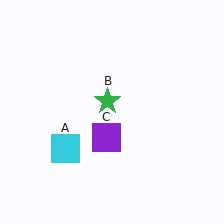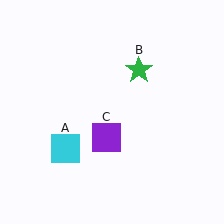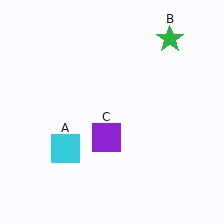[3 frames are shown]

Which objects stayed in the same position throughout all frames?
Cyan square (object A) and purple square (object C) remained stationary.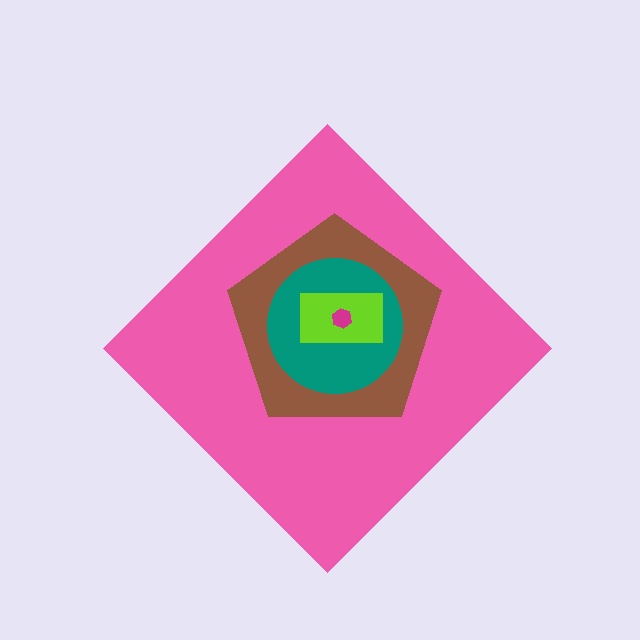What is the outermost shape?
The pink diamond.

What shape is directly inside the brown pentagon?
The teal circle.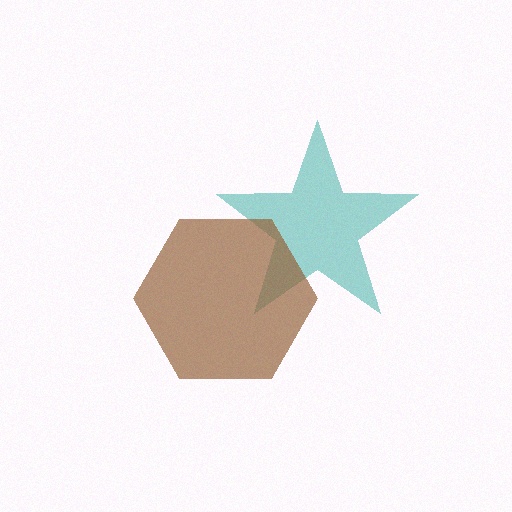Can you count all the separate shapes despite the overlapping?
Yes, there are 2 separate shapes.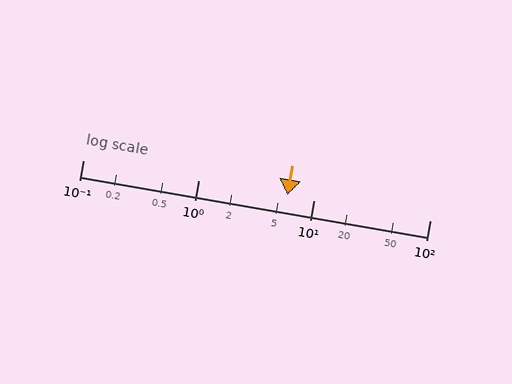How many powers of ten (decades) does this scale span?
The scale spans 3 decades, from 0.1 to 100.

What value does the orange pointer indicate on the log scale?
The pointer indicates approximately 5.9.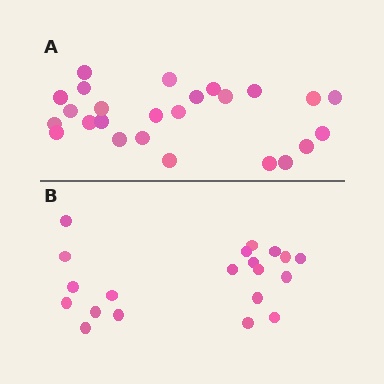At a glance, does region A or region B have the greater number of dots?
Region A (the top region) has more dots.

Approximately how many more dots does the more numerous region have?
Region A has about 5 more dots than region B.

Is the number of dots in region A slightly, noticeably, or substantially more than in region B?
Region A has noticeably more, but not dramatically so. The ratio is roughly 1.2 to 1.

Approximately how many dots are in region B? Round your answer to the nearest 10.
About 20 dots.